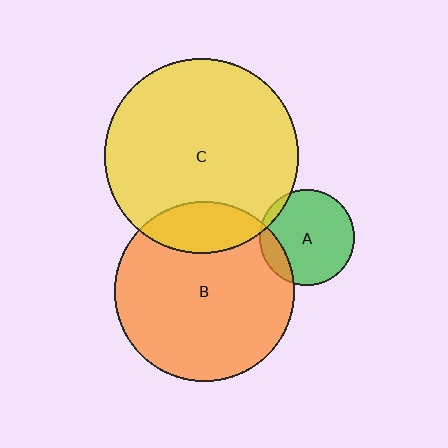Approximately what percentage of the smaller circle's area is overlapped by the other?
Approximately 5%.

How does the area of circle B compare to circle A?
Approximately 3.5 times.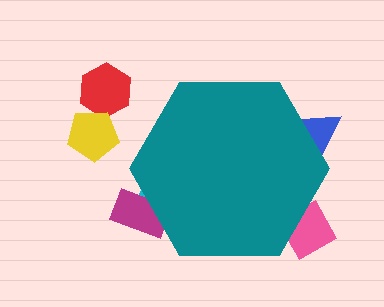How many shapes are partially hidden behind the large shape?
4 shapes are partially hidden.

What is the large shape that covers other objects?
A teal hexagon.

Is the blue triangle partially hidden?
Yes, the blue triangle is partially hidden behind the teal hexagon.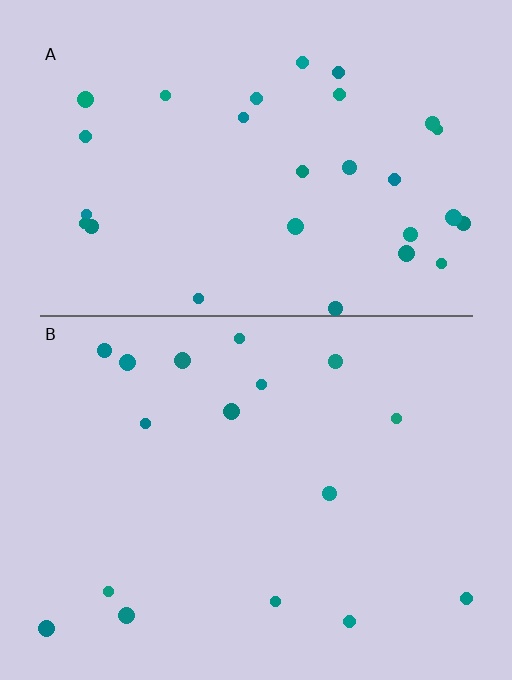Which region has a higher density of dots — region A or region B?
A (the top).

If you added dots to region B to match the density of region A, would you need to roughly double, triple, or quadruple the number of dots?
Approximately double.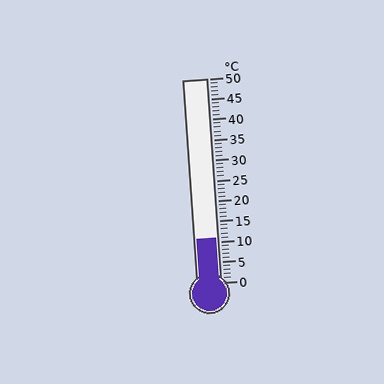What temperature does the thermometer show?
The thermometer shows approximately 11°C.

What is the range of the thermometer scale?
The thermometer scale ranges from 0°C to 50°C.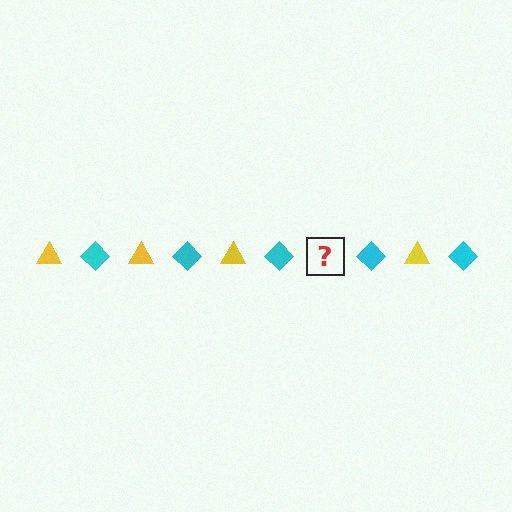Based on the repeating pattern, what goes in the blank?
The blank should be a yellow triangle.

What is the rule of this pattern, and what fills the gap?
The rule is that the pattern alternates between yellow triangle and cyan diamond. The gap should be filled with a yellow triangle.